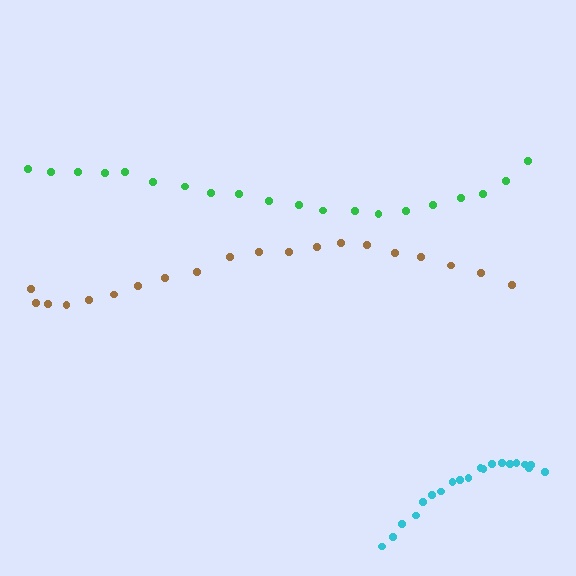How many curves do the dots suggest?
There are 3 distinct paths.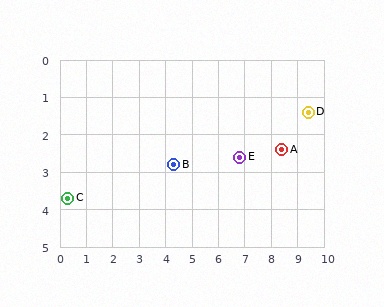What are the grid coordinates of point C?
Point C is at approximately (0.3, 3.7).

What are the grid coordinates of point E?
Point E is at approximately (6.8, 2.6).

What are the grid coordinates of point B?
Point B is at approximately (4.3, 2.8).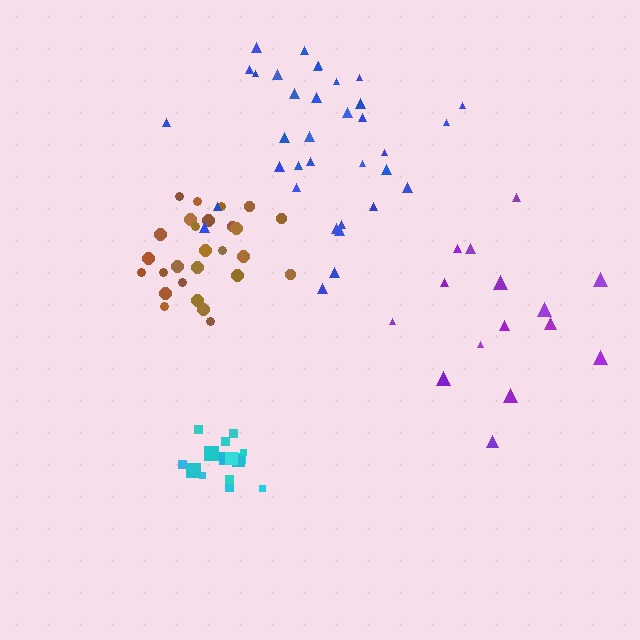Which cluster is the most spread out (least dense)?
Purple.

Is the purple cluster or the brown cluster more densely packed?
Brown.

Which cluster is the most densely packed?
Cyan.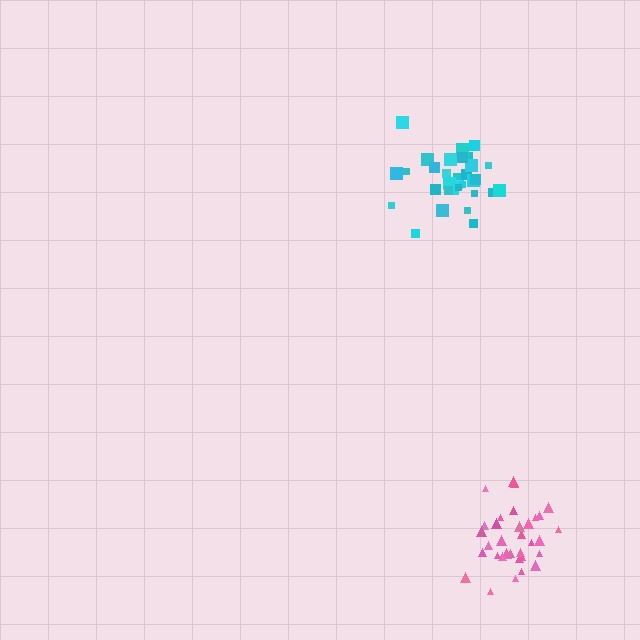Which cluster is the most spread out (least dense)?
Cyan.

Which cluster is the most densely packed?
Pink.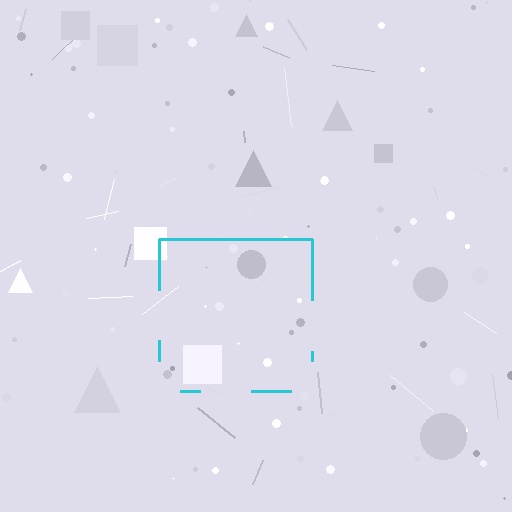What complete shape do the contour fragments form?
The contour fragments form a square.